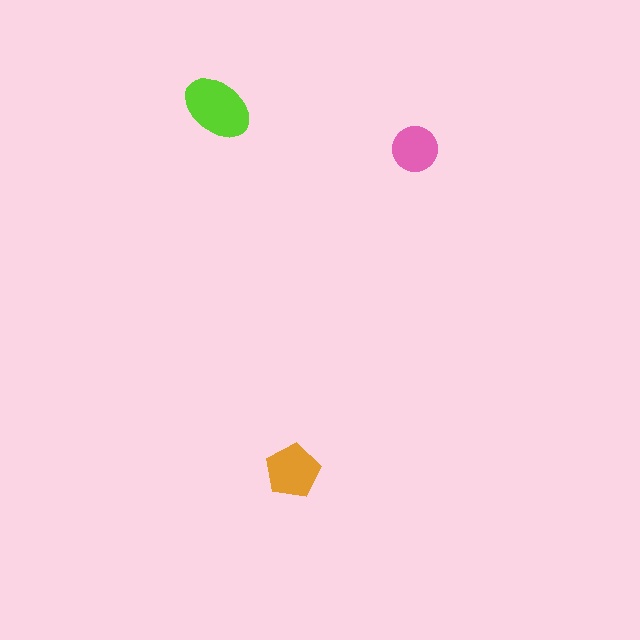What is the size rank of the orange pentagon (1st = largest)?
2nd.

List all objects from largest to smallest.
The lime ellipse, the orange pentagon, the pink circle.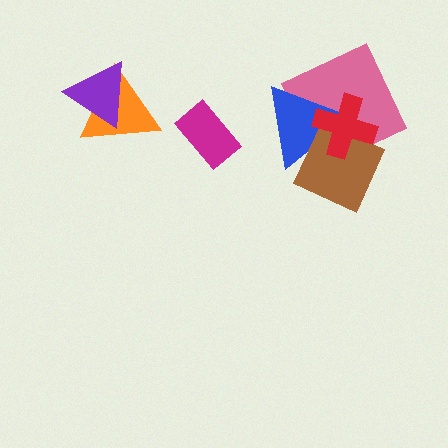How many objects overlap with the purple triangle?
1 object overlaps with the purple triangle.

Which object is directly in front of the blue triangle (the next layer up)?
The brown diamond is directly in front of the blue triangle.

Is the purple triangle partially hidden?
No, no other shape covers it.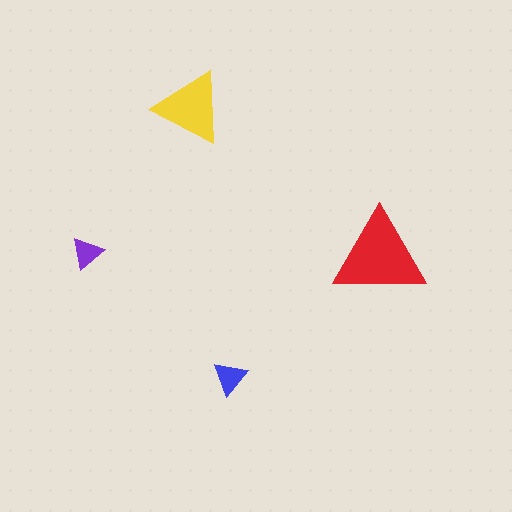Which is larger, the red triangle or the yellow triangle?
The red one.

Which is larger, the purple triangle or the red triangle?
The red one.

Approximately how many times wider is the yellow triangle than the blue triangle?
About 2 times wider.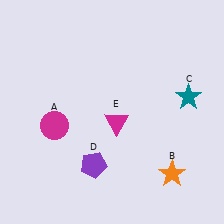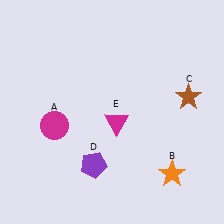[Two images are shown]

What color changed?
The star (C) changed from teal in Image 1 to brown in Image 2.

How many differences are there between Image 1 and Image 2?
There is 1 difference between the two images.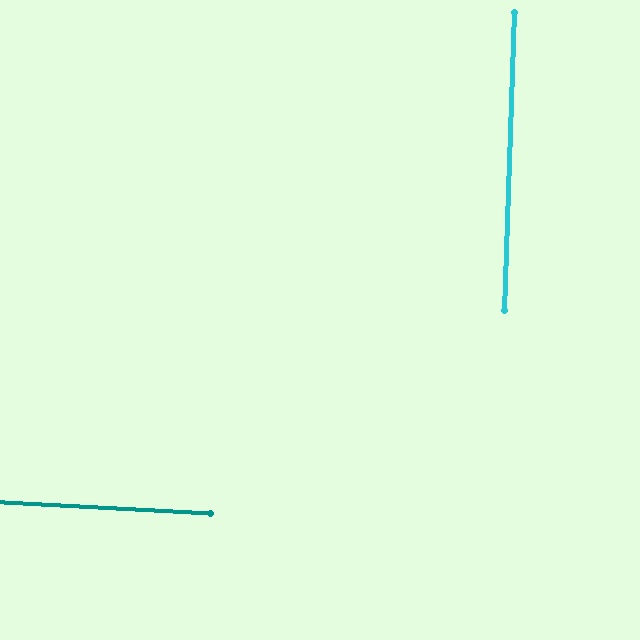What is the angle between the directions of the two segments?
Approximately 89 degrees.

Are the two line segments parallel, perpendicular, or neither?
Perpendicular — they meet at approximately 89°.